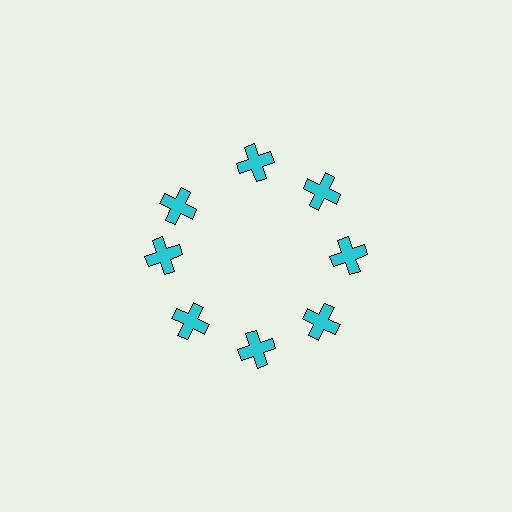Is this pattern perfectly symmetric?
No. The 8 cyan crosses are arranged in a ring, but one element near the 10 o'clock position is rotated out of alignment along the ring, breaking the 8-fold rotational symmetry.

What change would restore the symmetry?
The symmetry would be restored by rotating it back into even spacing with its neighbors so that all 8 crosses sit at equal angles and equal distance from the center.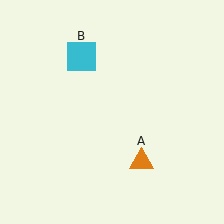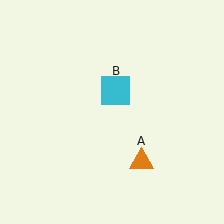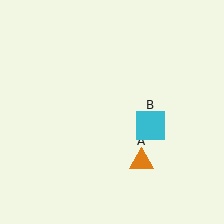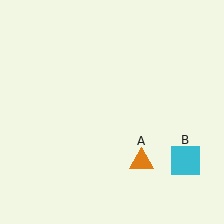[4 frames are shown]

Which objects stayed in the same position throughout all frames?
Orange triangle (object A) remained stationary.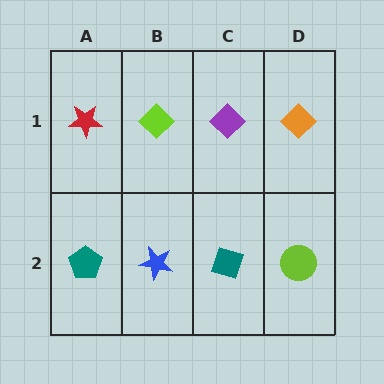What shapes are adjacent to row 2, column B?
A lime diamond (row 1, column B), a teal pentagon (row 2, column A), a teal diamond (row 2, column C).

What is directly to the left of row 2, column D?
A teal diamond.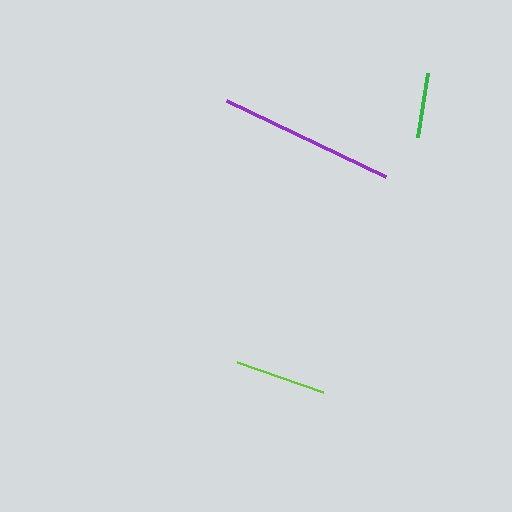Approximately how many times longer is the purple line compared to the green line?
The purple line is approximately 2.7 times the length of the green line.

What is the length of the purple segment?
The purple segment is approximately 176 pixels long.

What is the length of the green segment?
The green segment is approximately 65 pixels long.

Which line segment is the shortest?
The green line is the shortest at approximately 65 pixels.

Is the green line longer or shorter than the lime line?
The lime line is longer than the green line.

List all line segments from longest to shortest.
From longest to shortest: purple, lime, green.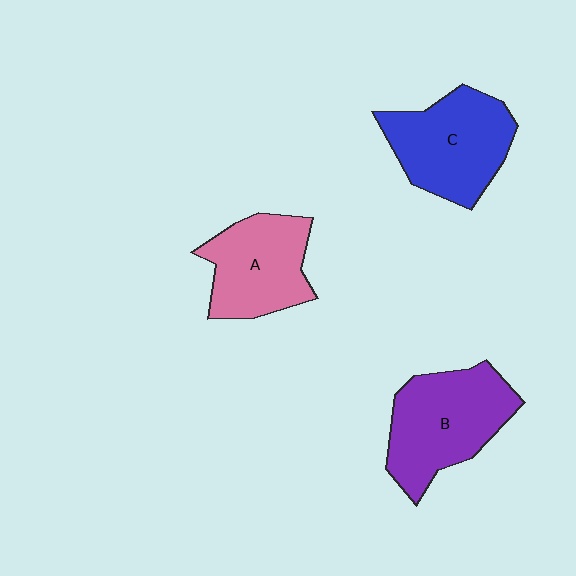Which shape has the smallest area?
Shape A (pink).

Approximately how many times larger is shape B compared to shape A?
Approximately 1.2 times.